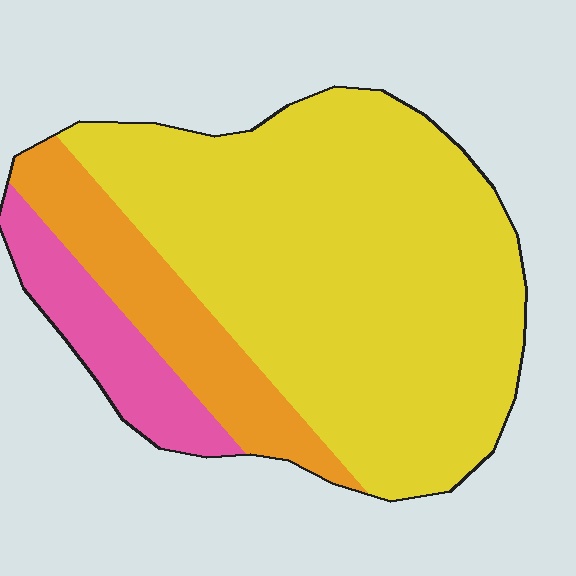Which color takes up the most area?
Yellow, at roughly 70%.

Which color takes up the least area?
Pink, at roughly 10%.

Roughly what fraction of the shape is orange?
Orange takes up about one sixth (1/6) of the shape.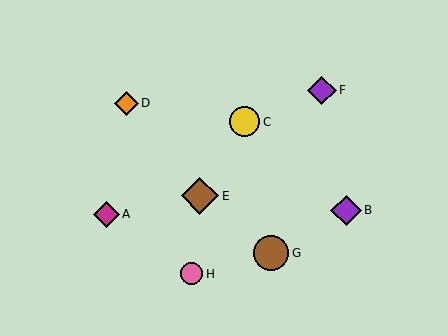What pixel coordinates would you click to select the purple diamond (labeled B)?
Click at (346, 210) to select the purple diamond B.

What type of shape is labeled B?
Shape B is a purple diamond.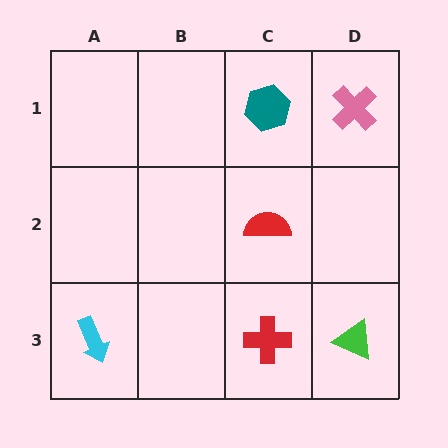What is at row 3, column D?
A green triangle.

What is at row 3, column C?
A red cross.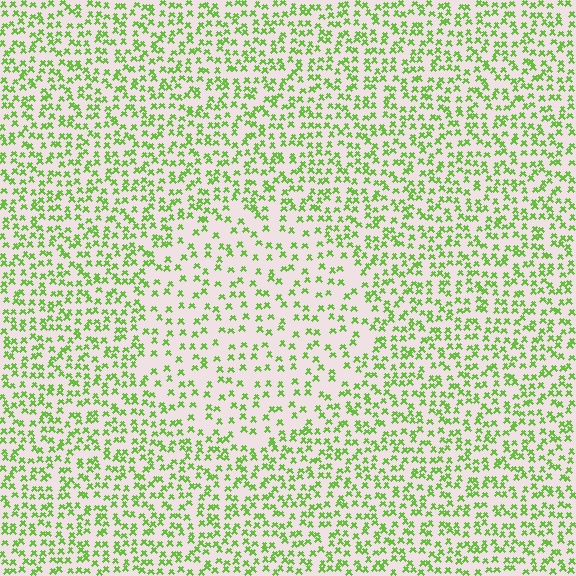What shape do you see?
I see a circle.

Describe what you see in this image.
The image contains small lime elements arranged at two different densities. A circle-shaped region is visible where the elements are less densely packed than the surrounding area.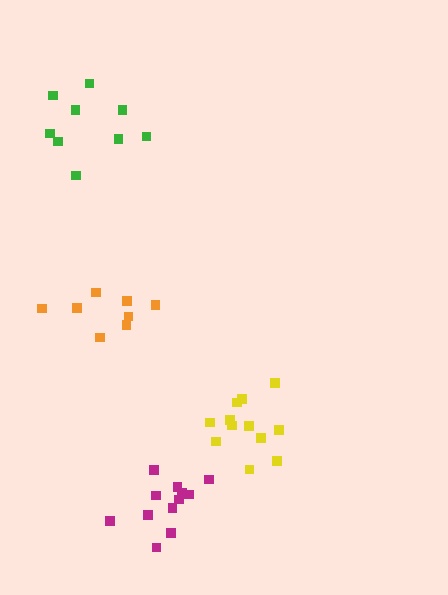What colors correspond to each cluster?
The clusters are colored: yellow, green, magenta, orange.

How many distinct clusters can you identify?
There are 4 distinct clusters.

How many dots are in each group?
Group 1: 12 dots, Group 2: 9 dots, Group 3: 12 dots, Group 4: 8 dots (41 total).